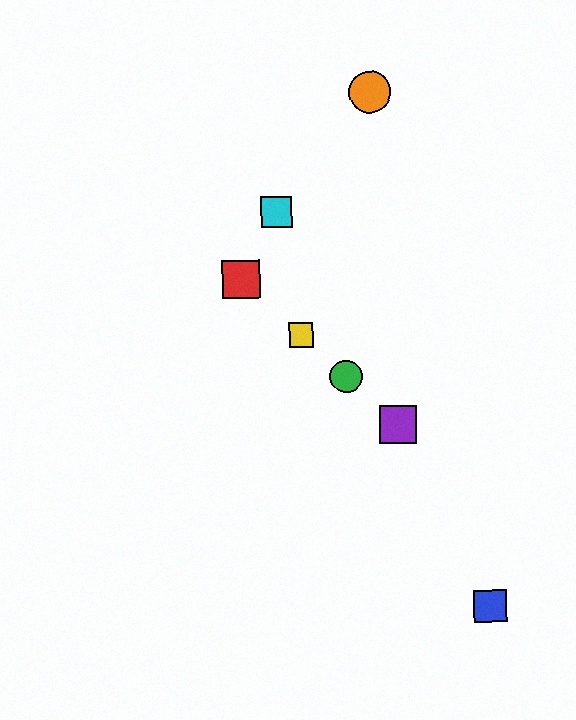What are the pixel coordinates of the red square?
The red square is at (241, 279).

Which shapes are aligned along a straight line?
The red square, the green circle, the yellow square, the purple square are aligned along a straight line.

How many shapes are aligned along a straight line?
4 shapes (the red square, the green circle, the yellow square, the purple square) are aligned along a straight line.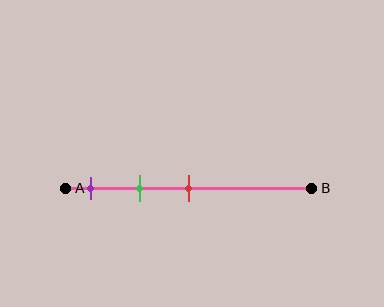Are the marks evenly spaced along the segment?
Yes, the marks are approximately evenly spaced.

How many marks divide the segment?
There are 3 marks dividing the segment.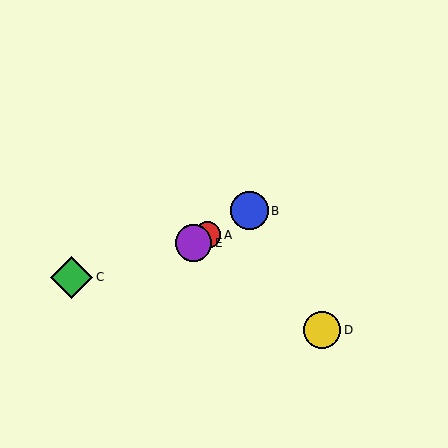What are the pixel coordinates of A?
Object A is at (208, 235).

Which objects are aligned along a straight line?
Objects A, B, E are aligned along a straight line.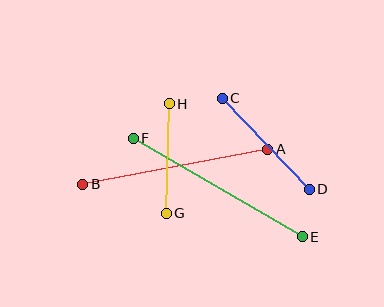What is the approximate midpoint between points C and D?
The midpoint is at approximately (266, 144) pixels.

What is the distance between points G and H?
The distance is approximately 109 pixels.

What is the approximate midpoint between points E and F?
The midpoint is at approximately (218, 187) pixels.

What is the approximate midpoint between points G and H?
The midpoint is at approximately (168, 159) pixels.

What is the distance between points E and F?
The distance is approximately 195 pixels.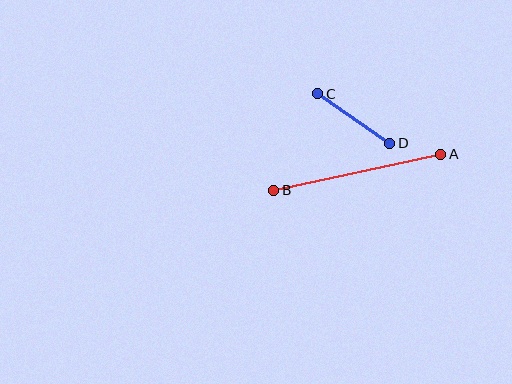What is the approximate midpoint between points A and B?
The midpoint is at approximately (357, 172) pixels.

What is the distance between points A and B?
The distance is approximately 171 pixels.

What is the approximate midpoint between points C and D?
The midpoint is at approximately (354, 118) pixels.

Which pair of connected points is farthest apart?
Points A and B are farthest apart.